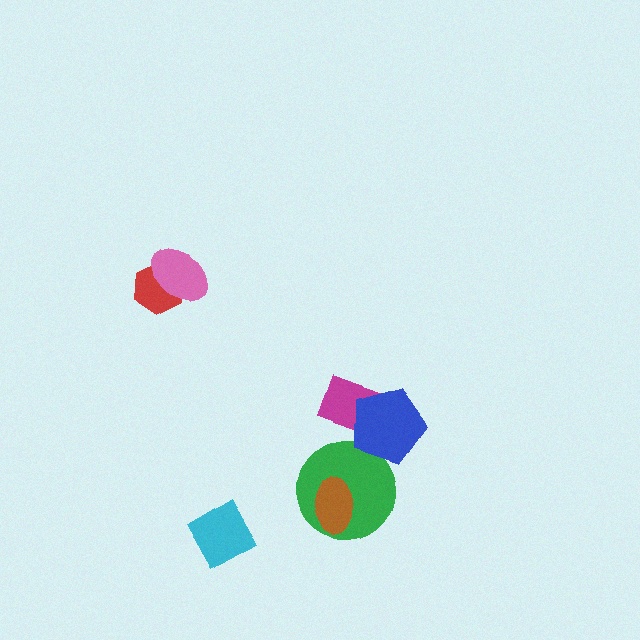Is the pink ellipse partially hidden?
No, no other shape covers it.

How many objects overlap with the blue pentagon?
2 objects overlap with the blue pentagon.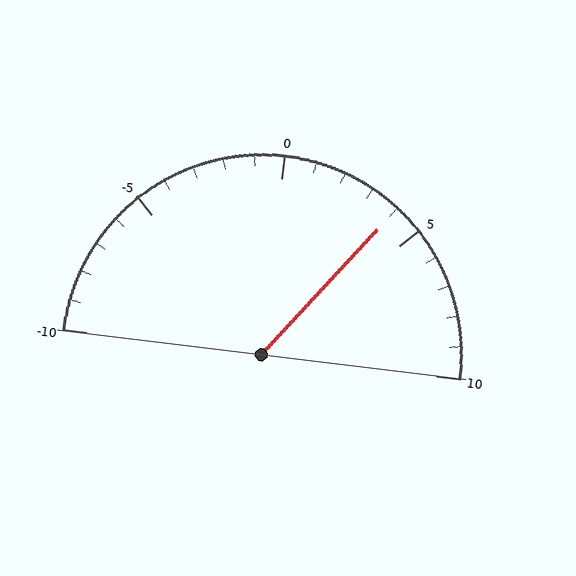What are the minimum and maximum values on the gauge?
The gauge ranges from -10 to 10.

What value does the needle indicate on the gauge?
The needle indicates approximately 4.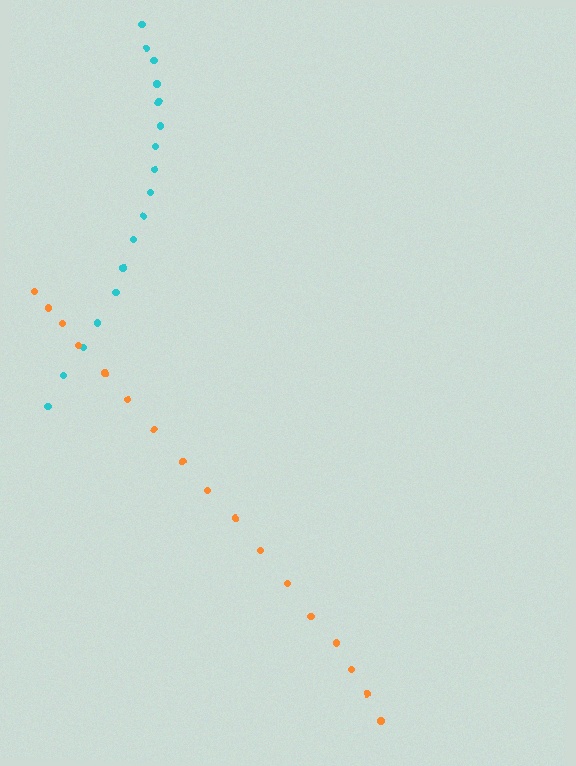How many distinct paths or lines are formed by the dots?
There are 2 distinct paths.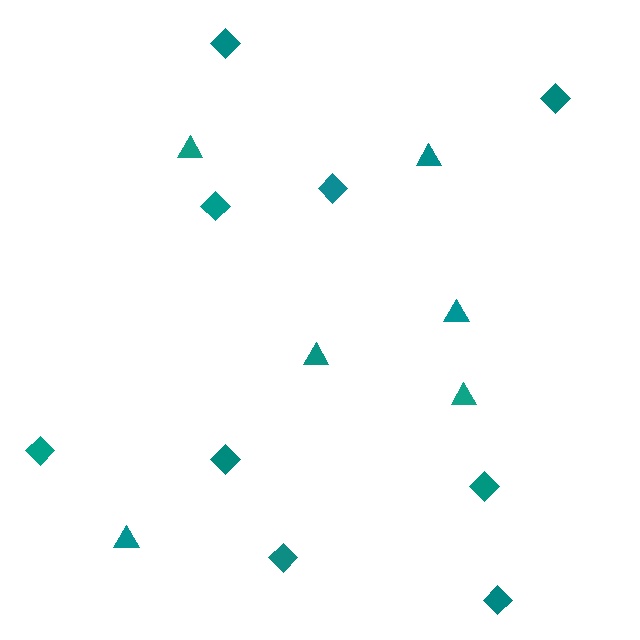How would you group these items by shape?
There are 2 groups: one group of triangles (6) and one group of diamonds (9).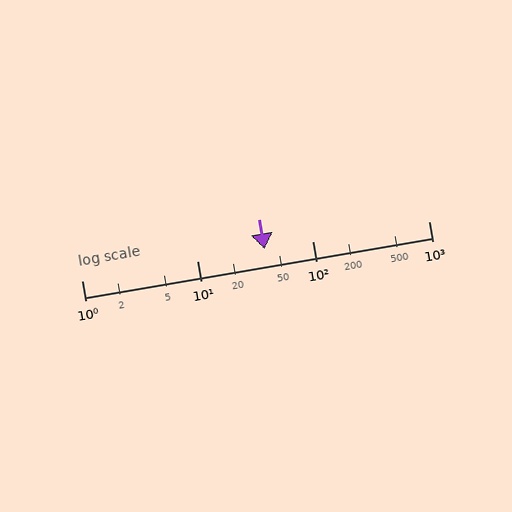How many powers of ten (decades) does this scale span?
The scale spans 3 decades, from 1 to 1000.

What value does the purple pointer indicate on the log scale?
The pointer indicates approximately 38.